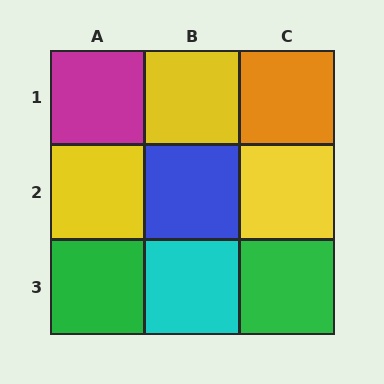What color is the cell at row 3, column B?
Cyan.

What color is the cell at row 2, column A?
Yellow.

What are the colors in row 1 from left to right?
Magenta, yellow, orange.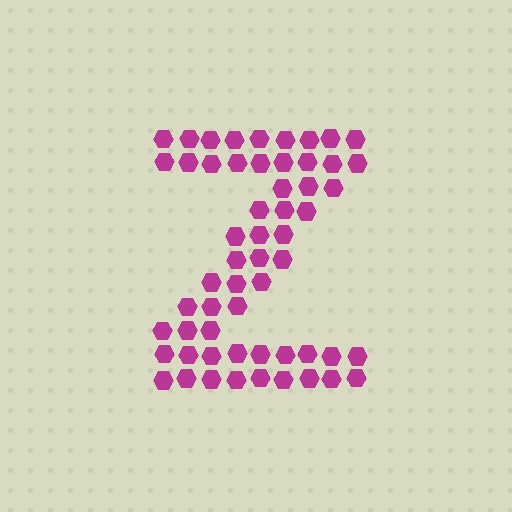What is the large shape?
The large shape is the letter Z.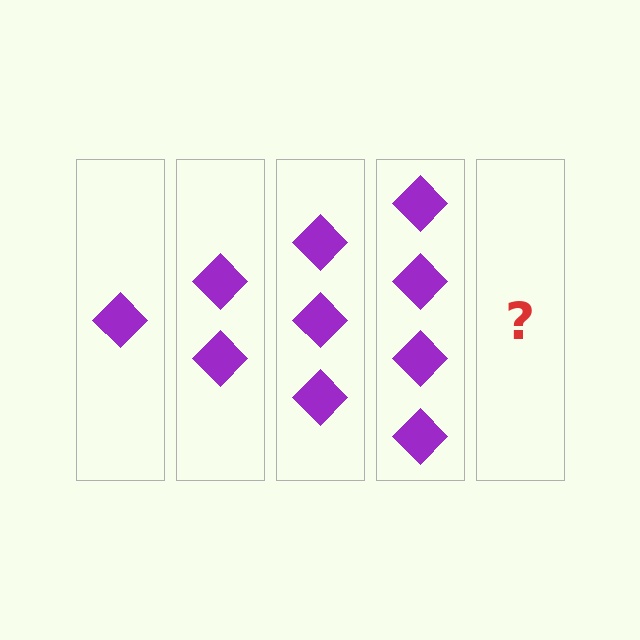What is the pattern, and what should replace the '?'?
The pattern is that each step adds one more diamond. The '?' should be 5 diamonds.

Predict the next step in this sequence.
The next step is 5 diamonds.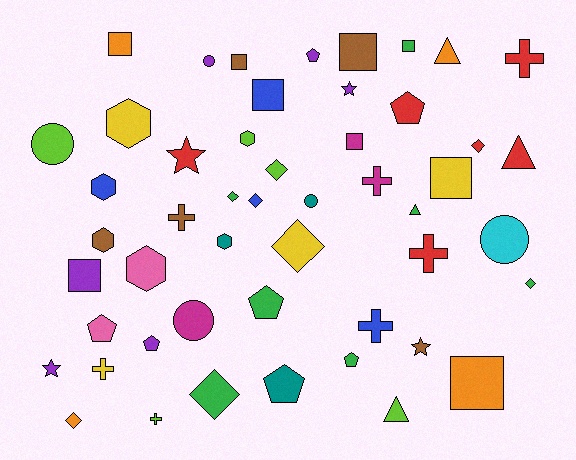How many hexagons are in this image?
There are 6 hexagons.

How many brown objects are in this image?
There are 5 brown objects.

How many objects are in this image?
There are 50 objects.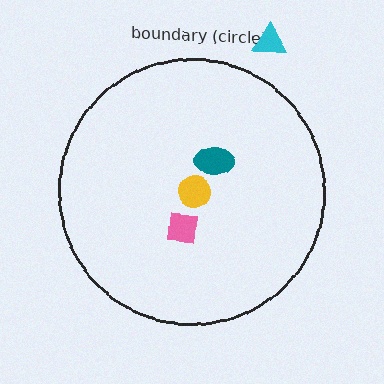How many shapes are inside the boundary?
3 inside, 1 outside.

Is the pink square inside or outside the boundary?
Inside.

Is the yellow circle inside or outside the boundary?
Inside.